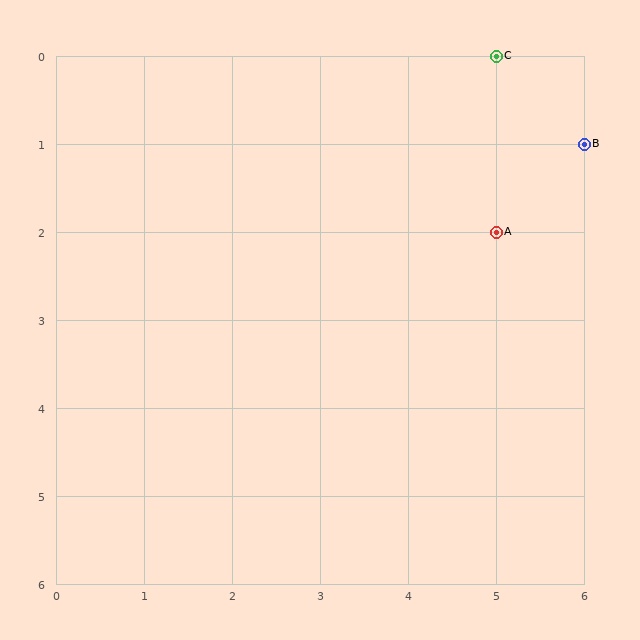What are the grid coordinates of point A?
Point A is at grid coordinates (5, 2).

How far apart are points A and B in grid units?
Points A and B are 1 column and 1 row apart (about 1.4 grid units diagonally).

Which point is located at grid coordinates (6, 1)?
Point B is at (6, 1).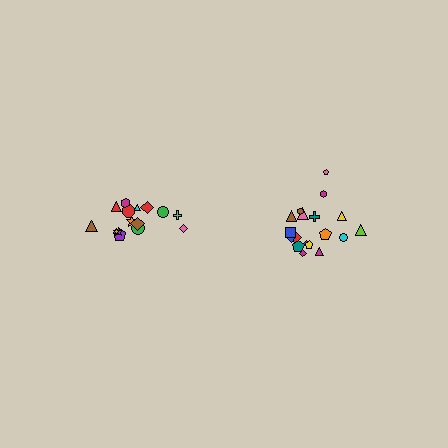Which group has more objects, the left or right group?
The right group.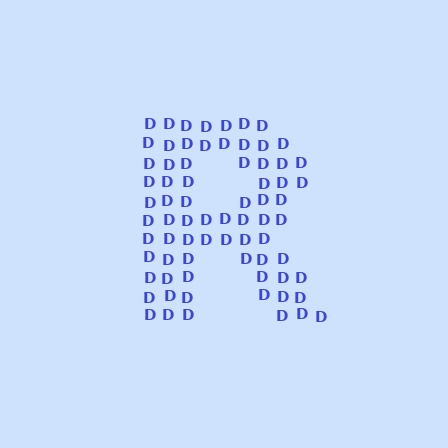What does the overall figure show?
The overall figure shows the letter R.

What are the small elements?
The small elements are letter D's.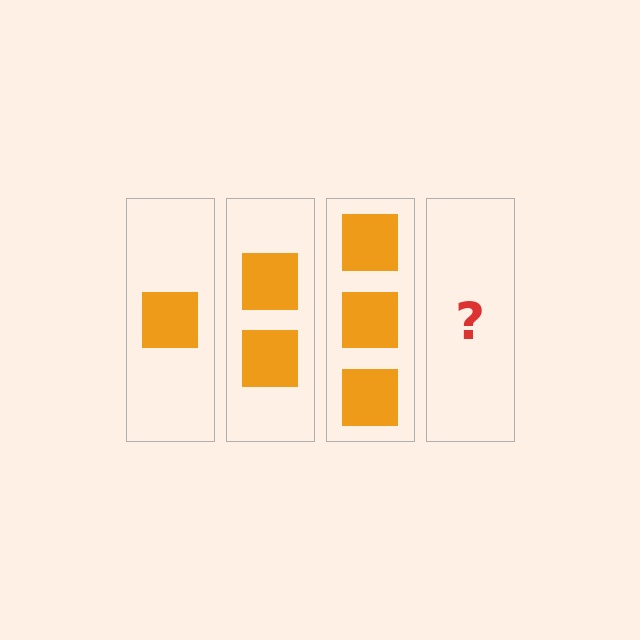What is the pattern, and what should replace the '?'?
The pattern is that each step adds one more square. The '?' should be 4 squares.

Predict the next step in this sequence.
The next step is 4 squares.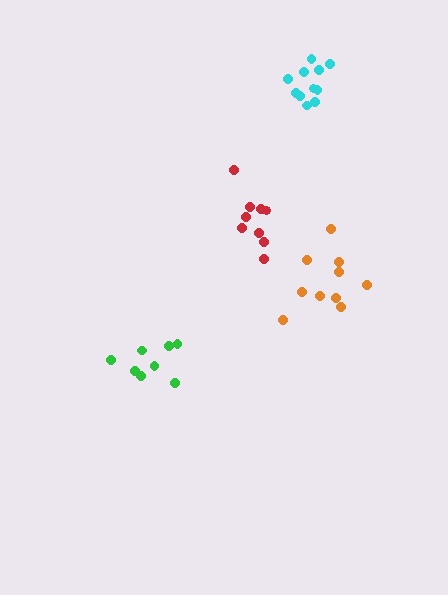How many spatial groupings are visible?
There are 4 spatial groupings.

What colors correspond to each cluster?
The clusters are colored: orange, green, cyan, red.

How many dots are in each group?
Group 1: 10 dots, Group 2: 8 dots, Group 3: 11 dots, Group 4: 9 dots (38 total).